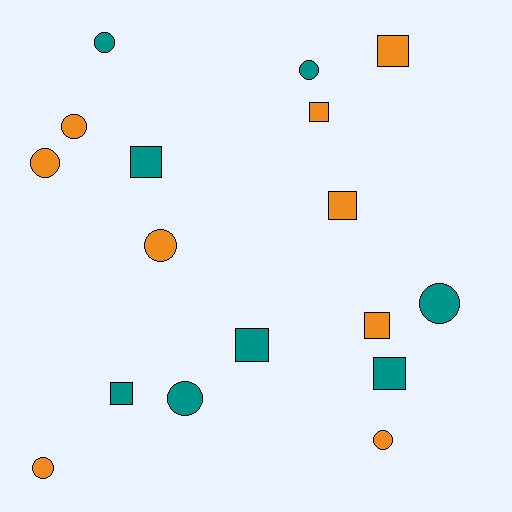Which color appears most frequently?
Orange, with 9 objects.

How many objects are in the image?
There are 17 objects.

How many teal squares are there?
There are 4 teal squares.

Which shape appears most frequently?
Circle, with 9 objects.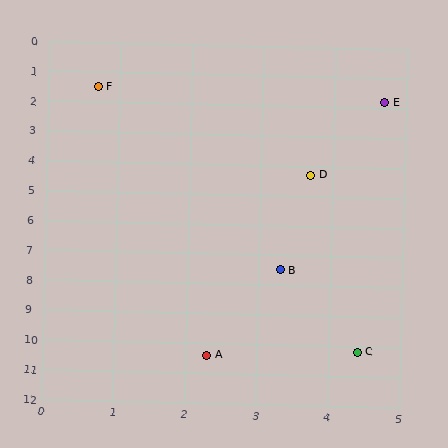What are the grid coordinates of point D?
Point D is at approximately (3.7, 4.3).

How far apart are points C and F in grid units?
Points C and F are about 9.5 grid units apart.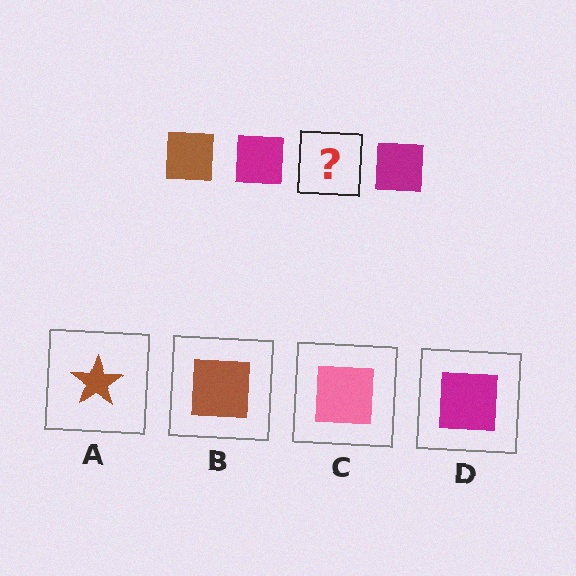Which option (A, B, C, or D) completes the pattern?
B.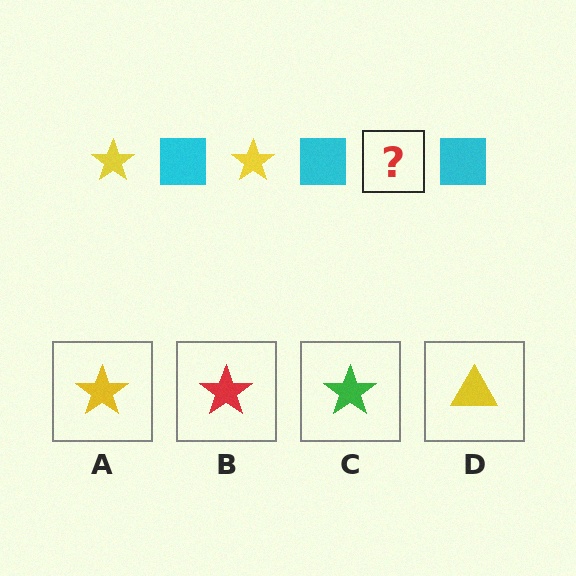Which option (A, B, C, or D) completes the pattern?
A.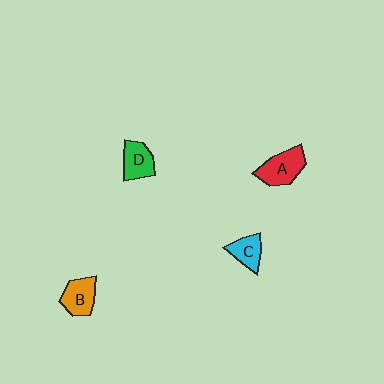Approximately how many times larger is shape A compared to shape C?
Approximately 1.5 times.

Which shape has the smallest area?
Shape C (cyan).